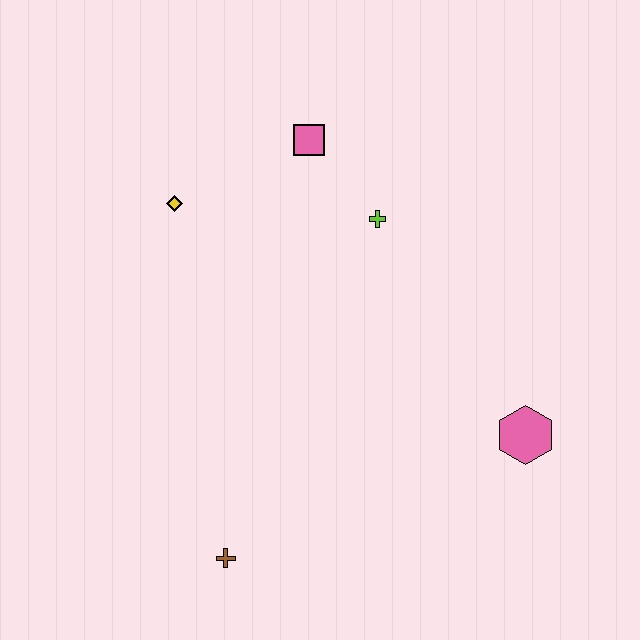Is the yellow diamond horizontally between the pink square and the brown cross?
No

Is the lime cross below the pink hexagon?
No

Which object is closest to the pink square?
The lime cross is closest to the pink square.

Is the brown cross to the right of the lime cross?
No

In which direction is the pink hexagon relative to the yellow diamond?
The pink hexagon is to the right of the yellow diamond.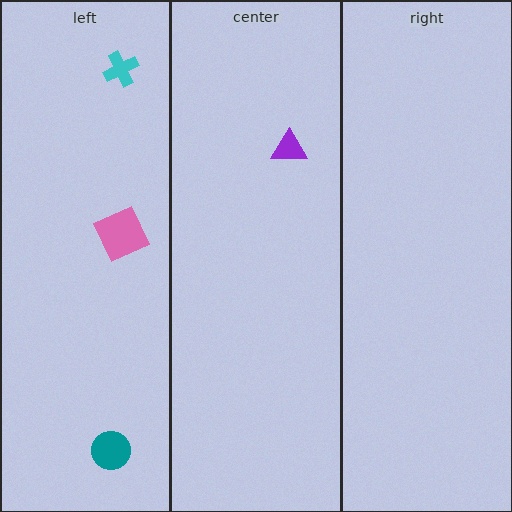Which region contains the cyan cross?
The left region.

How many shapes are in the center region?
1.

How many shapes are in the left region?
3.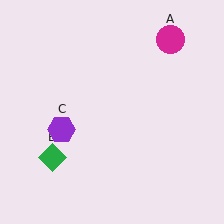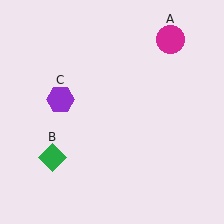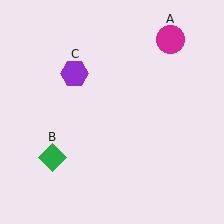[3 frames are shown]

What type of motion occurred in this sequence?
The purple hexagon (object C) rotated clockwise around the center of the scene.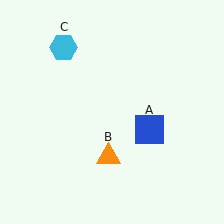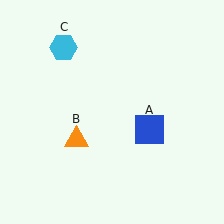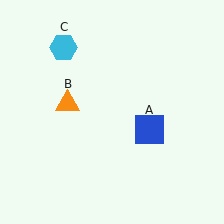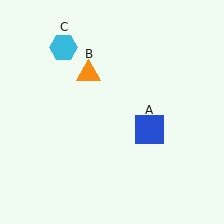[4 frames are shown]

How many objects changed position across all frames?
1 object changed position: orange triangle (object B).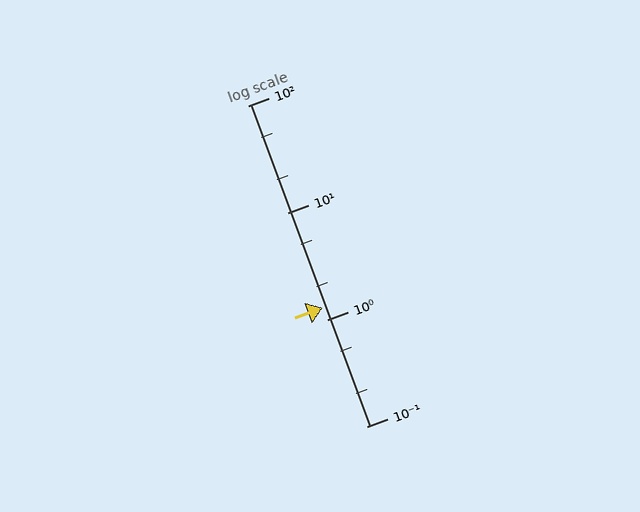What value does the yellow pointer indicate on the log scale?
The pointer indicates approximately 1.3.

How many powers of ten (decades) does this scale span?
The scale spans 3 decades, from 0.1 to 100.